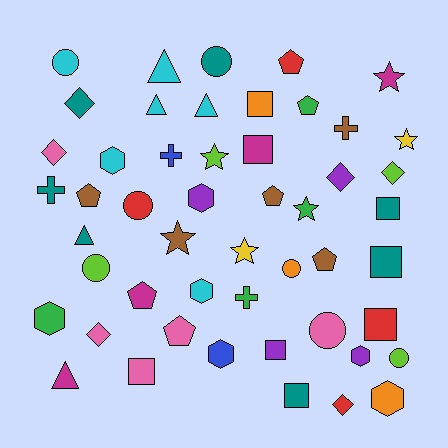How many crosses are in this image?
There are 4 crosses.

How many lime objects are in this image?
There are 4 lime objects.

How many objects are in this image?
There are 50 objects.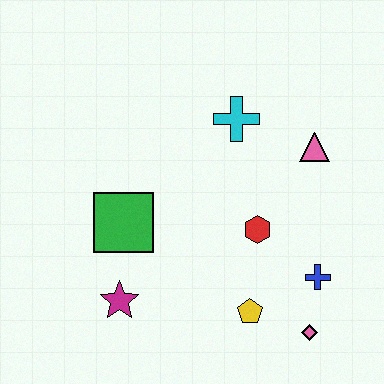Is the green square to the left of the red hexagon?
Yes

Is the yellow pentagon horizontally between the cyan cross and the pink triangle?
Yes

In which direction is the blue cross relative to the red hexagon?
The blue cross is to the right of the red hexagon.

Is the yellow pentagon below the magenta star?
Yes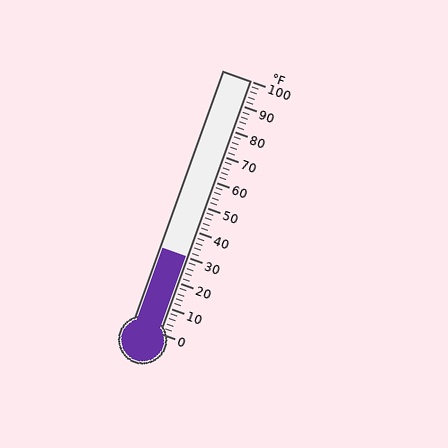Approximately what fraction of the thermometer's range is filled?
The thermometer is filled to approximately 30% of its range.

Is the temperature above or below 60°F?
The temperature is below 60°F.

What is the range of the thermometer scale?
The thermometer scale ranges from 0°F to 100°F.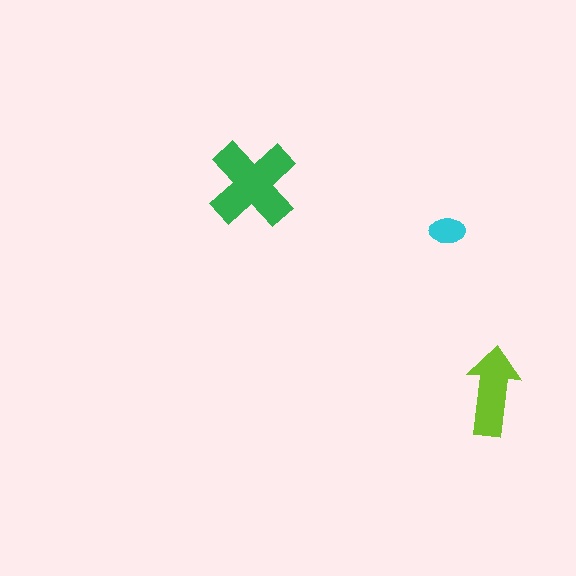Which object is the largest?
The green cross.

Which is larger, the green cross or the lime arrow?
The green cross.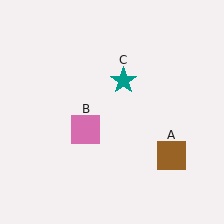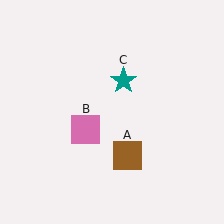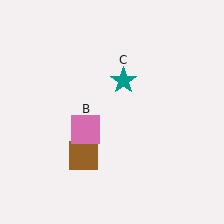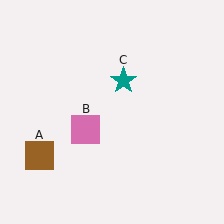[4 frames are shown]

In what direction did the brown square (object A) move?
The brown square (object A) moved left.